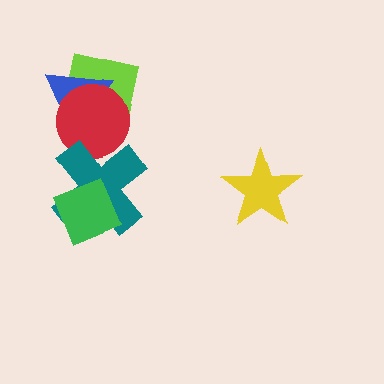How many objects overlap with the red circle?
3 objects overlap with the red circle.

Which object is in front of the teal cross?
The green square is in front of the teal cross.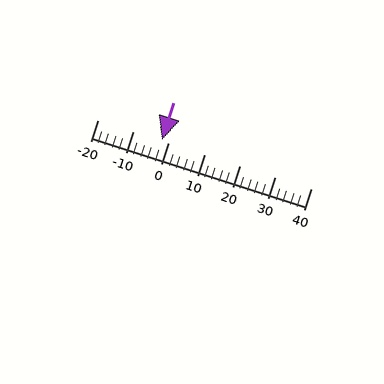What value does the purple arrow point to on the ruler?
The purple arrow points to approximately -2.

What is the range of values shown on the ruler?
The ruler shows values from -20 to 40.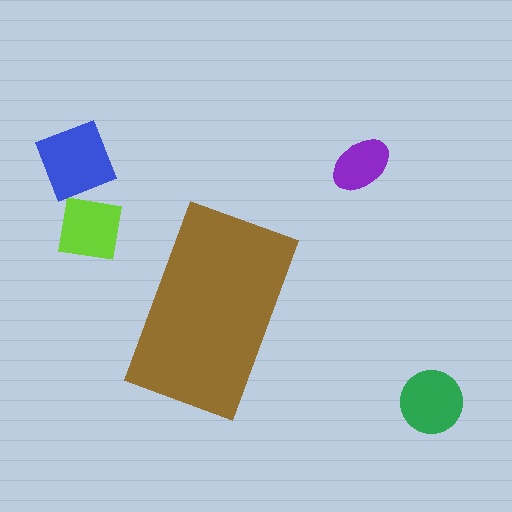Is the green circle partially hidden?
No, the green circle is fully visible.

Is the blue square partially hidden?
No, the blue square is fully visible.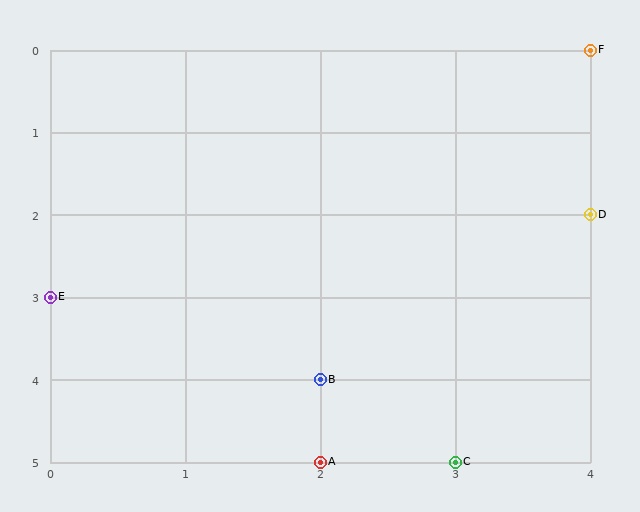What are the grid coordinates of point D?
Point D is at grid coordinates (4, 2).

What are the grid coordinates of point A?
Point A is at grid coordinates (2, 5).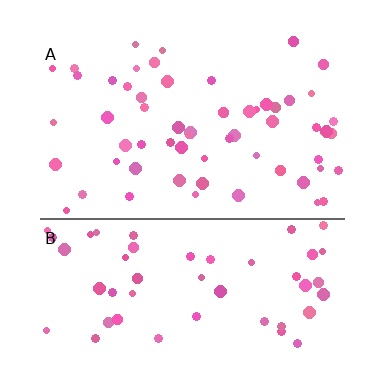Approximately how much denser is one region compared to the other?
Approximately 1.1× — region A over region B.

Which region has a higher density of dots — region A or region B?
A (the top).